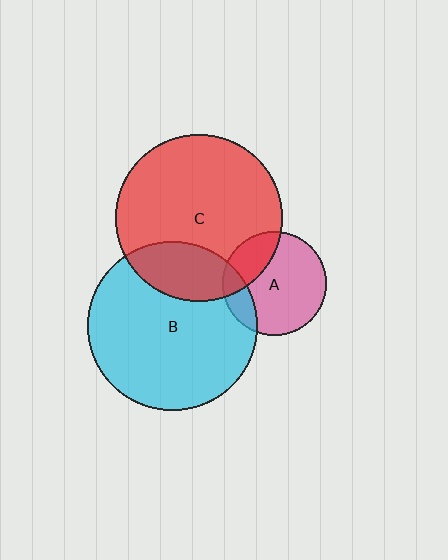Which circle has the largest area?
Circle B (cyan).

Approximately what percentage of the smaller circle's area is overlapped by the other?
Approximately 25%.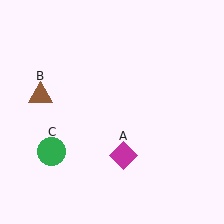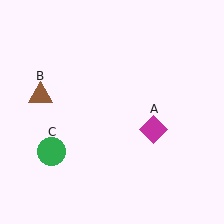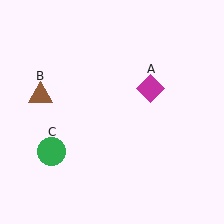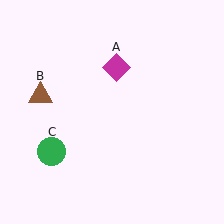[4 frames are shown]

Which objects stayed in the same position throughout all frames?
Brown triangle (object B) and green circle (object C) remained stationary.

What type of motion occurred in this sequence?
The magenta diamond (object A) rotated counterclockwise around the center of the scene.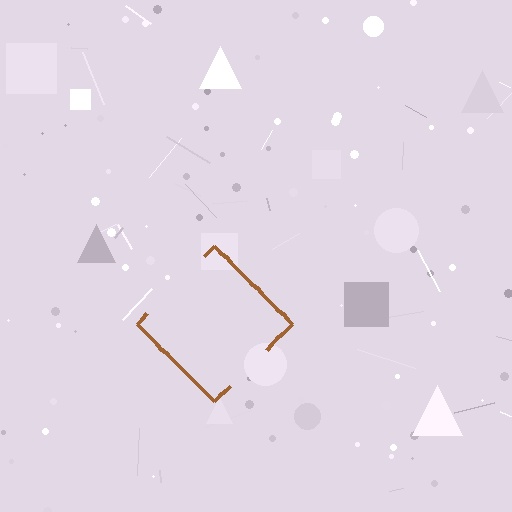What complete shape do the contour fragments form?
The contour fragments form a diamond.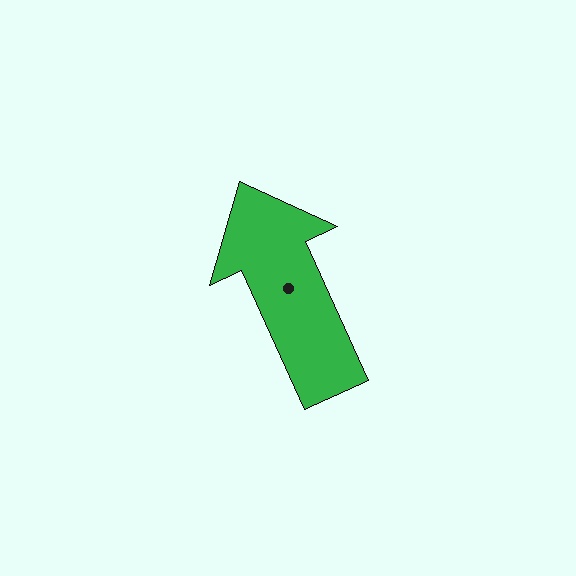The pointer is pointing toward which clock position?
Roughly 11 o'clock.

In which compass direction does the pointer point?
Northwest.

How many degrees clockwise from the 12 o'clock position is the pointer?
Approximately 335 degrees.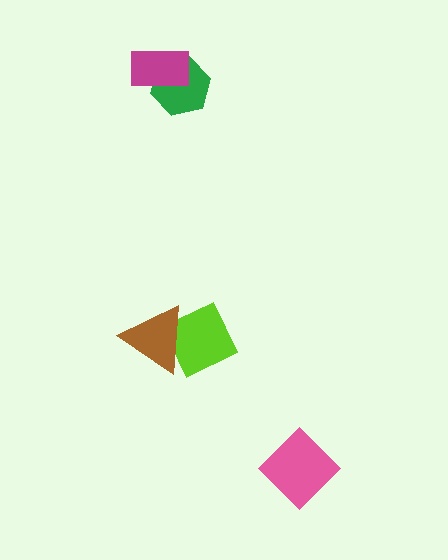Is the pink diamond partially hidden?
No, no other shape covers it.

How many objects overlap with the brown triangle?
1 object overlaps with the brown triangle.